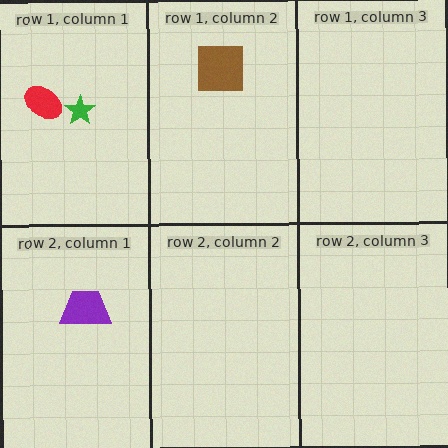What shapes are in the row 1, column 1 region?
The red ellipse, the green star.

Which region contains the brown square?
The row 1, column 2 region.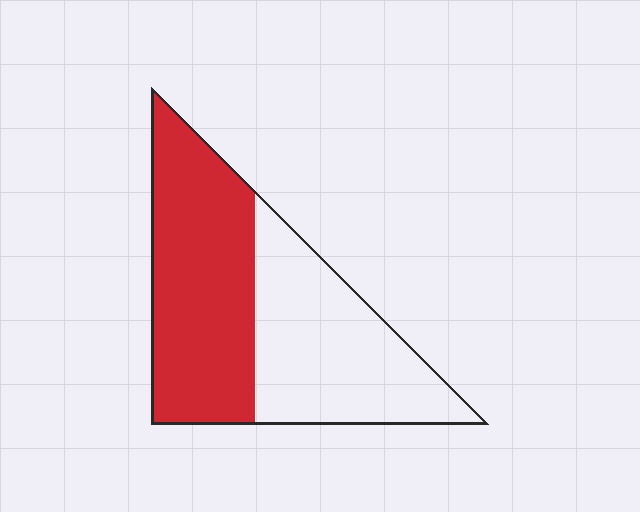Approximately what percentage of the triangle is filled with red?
Approximately 50%.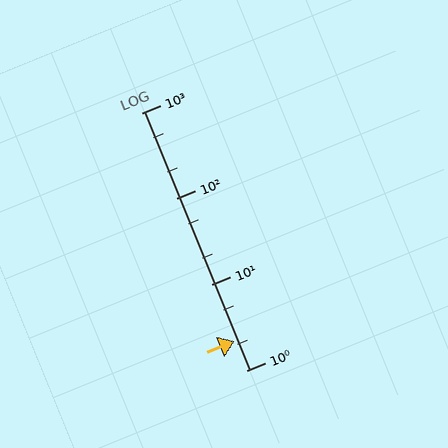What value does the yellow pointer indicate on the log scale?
The pointer indicates approximately 2.2.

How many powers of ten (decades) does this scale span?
The scale spans 3 decades, from 1 to 1000.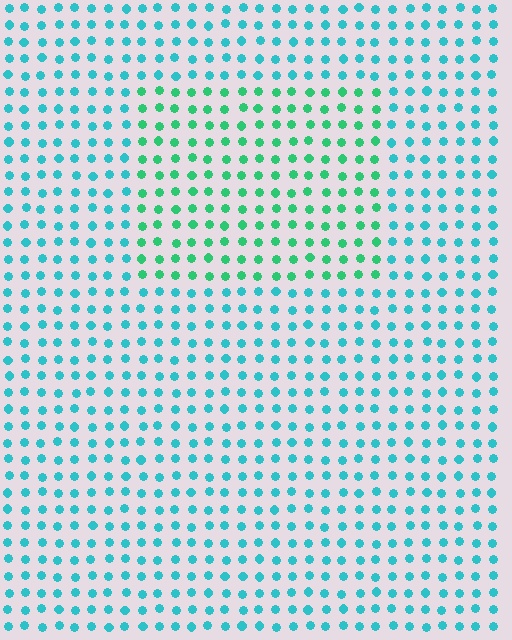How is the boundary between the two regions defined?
The boundary is defined purely by a slight shift in hue (about 36 degrees). Spacing, size, and orientation are identical on both sides.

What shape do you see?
I see a rectangle.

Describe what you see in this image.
The image is filled with small cyan elements in a uniform arrangement. A rectangle-shaped region is visible where the elements are tinted to a slightly different hue, forming a subtle color boundary.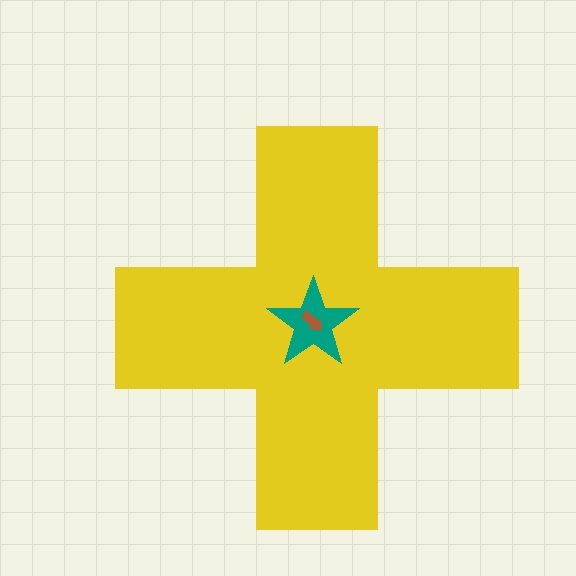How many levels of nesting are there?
3.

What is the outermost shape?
The yellow cross.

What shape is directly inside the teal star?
The brown arrow.